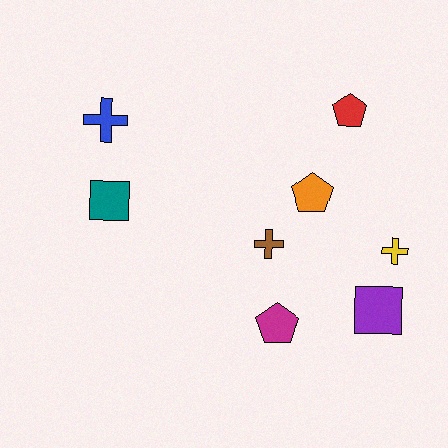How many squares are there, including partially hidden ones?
There are 2 squares.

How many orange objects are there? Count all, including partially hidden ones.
There is 1 orange object.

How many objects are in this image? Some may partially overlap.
There are 8 objects.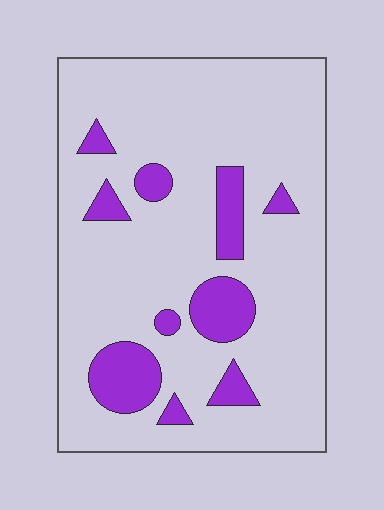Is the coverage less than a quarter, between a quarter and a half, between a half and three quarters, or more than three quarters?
Less than a quarter.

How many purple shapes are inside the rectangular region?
10.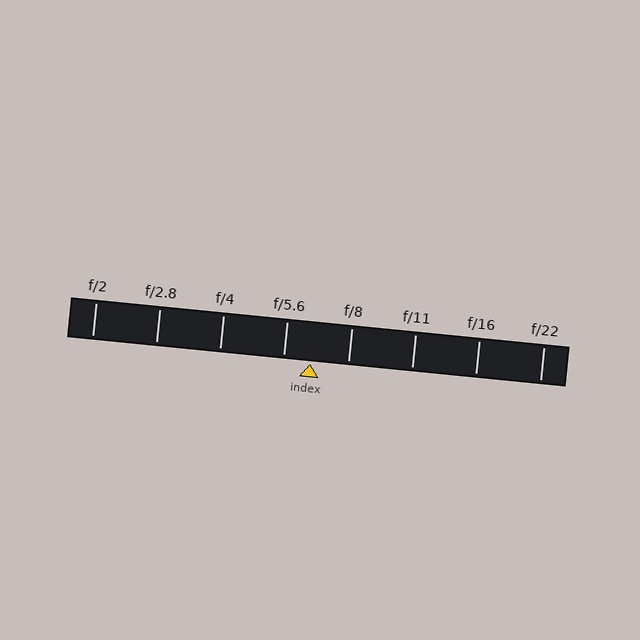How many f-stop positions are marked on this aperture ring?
There are 8 f-stop positions marked.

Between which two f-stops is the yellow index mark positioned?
The index mark is between f/5.6 and f/8.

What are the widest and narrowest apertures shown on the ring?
The widest aperture shown is f/2 and the narrowest is f/22.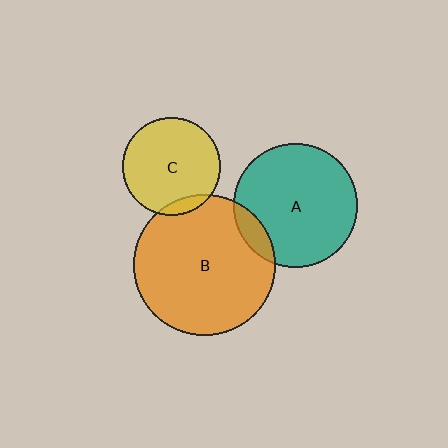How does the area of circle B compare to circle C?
Approximately 2.1 times.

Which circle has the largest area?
Circle B (orange).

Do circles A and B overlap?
Yes.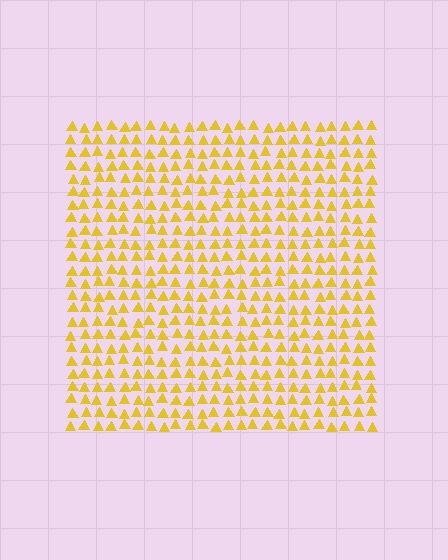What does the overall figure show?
The overall figure shows a square.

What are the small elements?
The small elements are triangles.